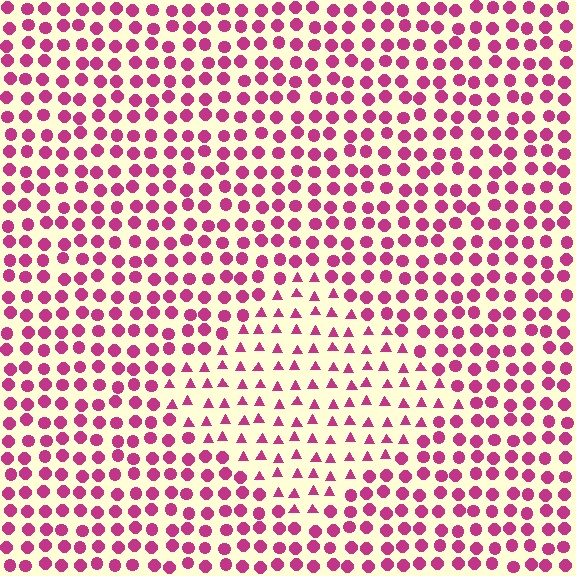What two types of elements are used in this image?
The image uses triangles inside the diamond region and circles outside it.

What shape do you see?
I see a diamond.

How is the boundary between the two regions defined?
The boundary is defined by a change in element shape: triangles inside vs. circles outside. All elements share the same color and spacing.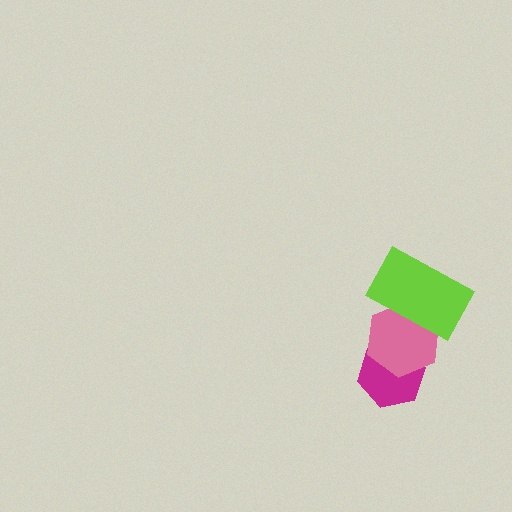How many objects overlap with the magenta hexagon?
1 object overlaps with the magenta hexagon.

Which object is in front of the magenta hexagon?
The pink hexagon is in front of the magenta hexagon.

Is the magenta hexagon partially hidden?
Yes, it is partially covered by another shape.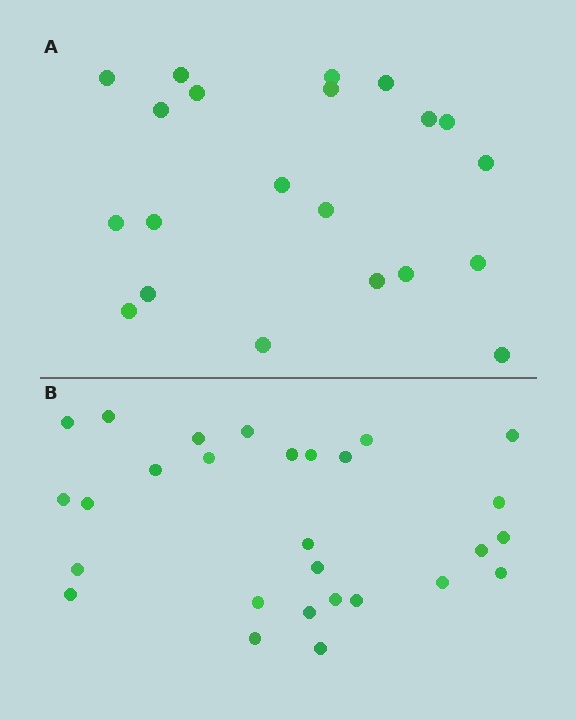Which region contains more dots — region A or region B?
Region B (the bottom region) has more dots.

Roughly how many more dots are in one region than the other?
Region B has roughly 8 or so more dots than region A.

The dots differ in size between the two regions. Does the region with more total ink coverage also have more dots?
No. Region A has more total ink coverage because its dots are larger, but region B actually contains more individual dots. Total area can be misleading — the number of items is what matters here.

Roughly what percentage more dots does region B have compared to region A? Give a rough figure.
About 35% more.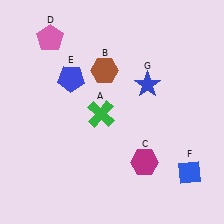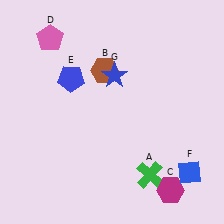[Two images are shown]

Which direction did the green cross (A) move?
The green cross (A) moved down.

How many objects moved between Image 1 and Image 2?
3 objects moved between the two images.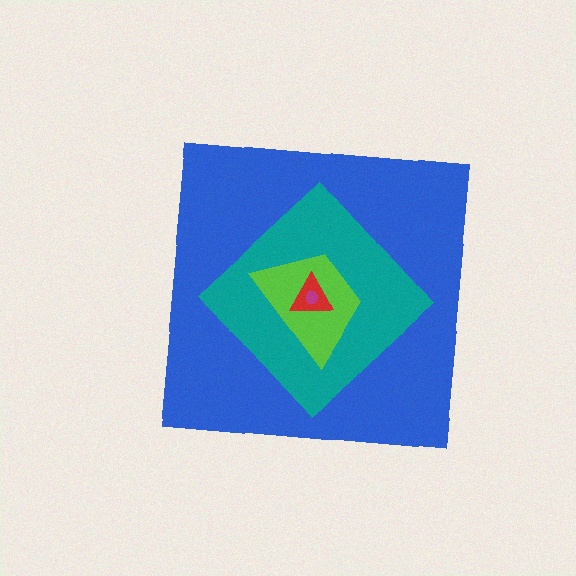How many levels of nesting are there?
5.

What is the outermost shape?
The blue square.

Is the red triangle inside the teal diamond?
Yes.